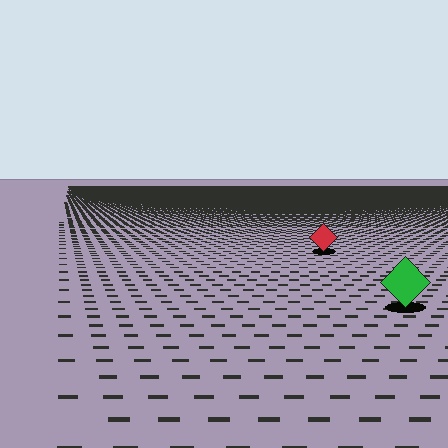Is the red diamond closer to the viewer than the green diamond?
No. The green diamond is closer — you can tell from the texture gradient: the ground texture is coarser near it.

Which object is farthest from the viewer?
The red diamond is farthest from the viewer. It appears smaller and the ground texture around it is denser.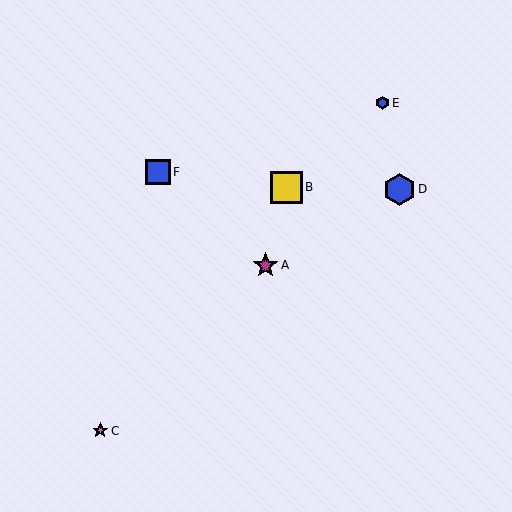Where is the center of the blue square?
The center of the blue square is at (158, 172).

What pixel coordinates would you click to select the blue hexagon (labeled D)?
Click at (400, 189) to select the blue hexagon D.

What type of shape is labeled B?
Shape B is a yellow square.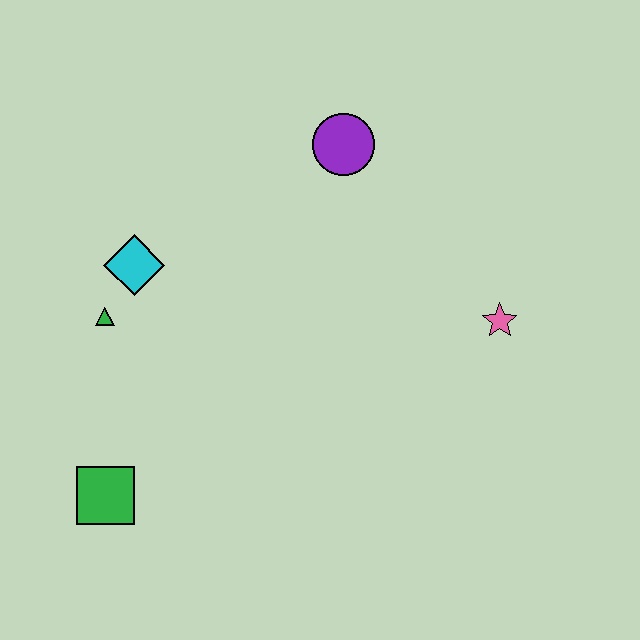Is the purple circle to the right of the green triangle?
Yes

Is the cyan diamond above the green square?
Yes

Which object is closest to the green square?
The green triangle is closest to the green square.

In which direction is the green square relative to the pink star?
The green square is to the left of the pink star.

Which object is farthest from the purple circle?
The green square is farthest from the purple circle.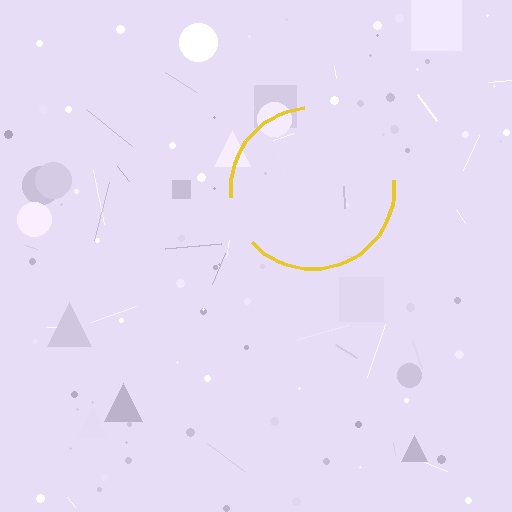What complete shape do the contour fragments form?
The contour fragments form a circle.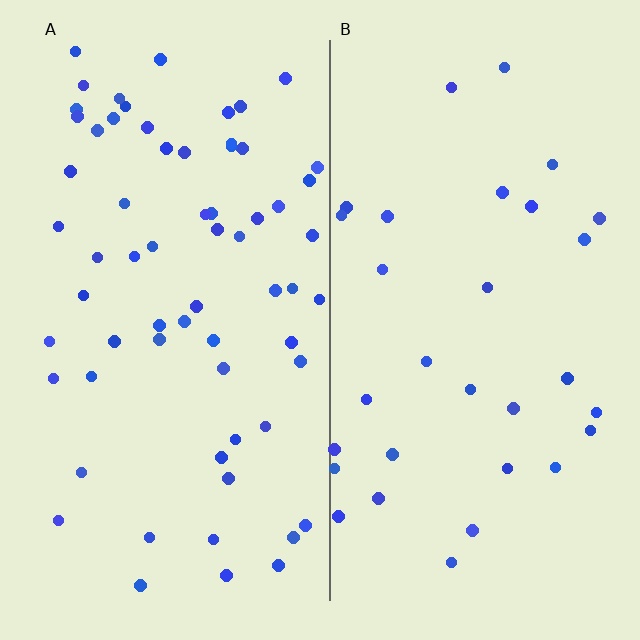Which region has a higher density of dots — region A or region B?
A (the left).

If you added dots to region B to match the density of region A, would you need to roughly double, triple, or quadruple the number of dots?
Approximately double.